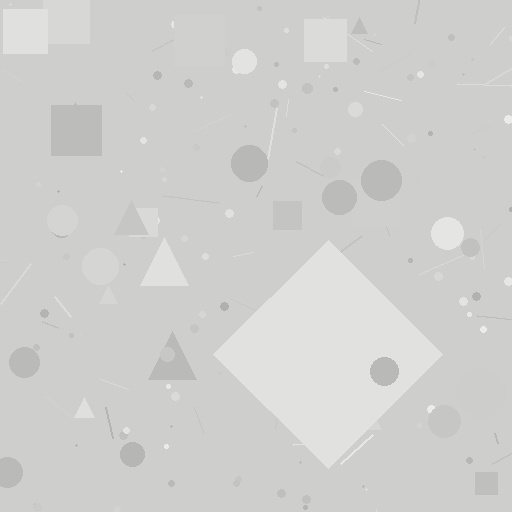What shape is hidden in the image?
A diamond is hidden in the image.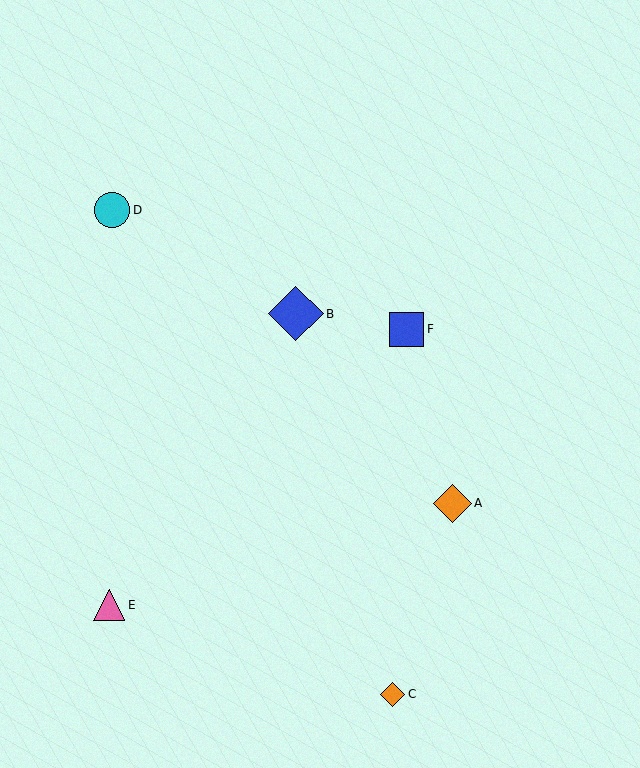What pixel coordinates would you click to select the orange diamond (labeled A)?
Click at (453, 503) to select the orange diamond A.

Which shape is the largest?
The blue diamond (labeled B) is the largest.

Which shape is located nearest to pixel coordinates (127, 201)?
The cyan circle (labeled D) at (112, 210) is nearest to that location.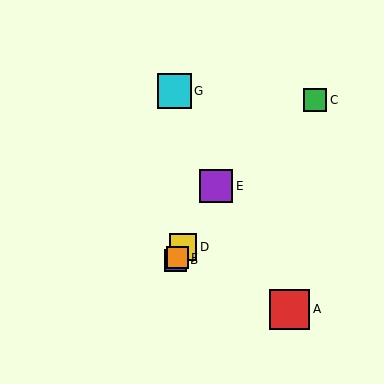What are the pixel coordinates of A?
Object A is at (290, 310).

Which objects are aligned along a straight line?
Objects B, D, E, F are aligned along a straight line.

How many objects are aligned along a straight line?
4 objects (B, D, E, F) are aligned along a straight line.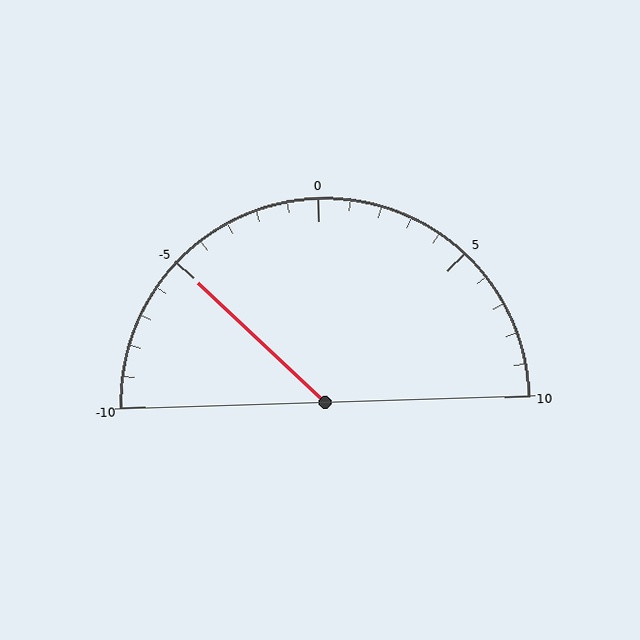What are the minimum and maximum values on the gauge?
The gauge ranges from -10 to 10.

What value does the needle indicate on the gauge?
The needle indicates approximately -5.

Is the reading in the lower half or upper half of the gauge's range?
The reading is in the lower half of the range (-10 to 10).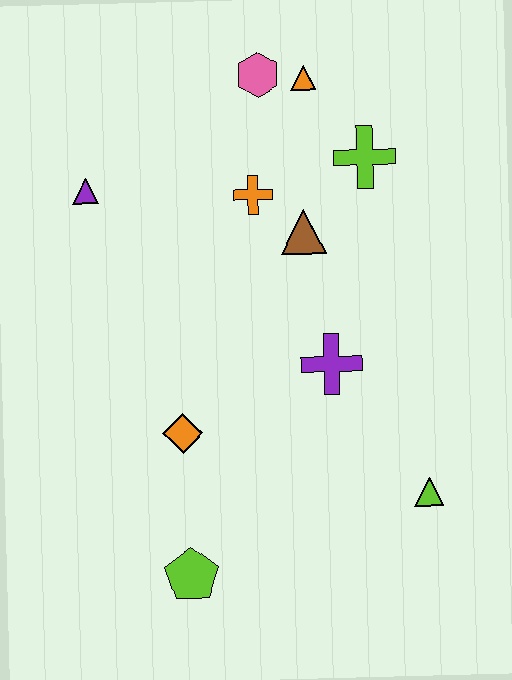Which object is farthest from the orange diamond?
The orange triangle is farthest from the orange diamond.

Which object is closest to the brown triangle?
The orange cross is closest to the brown triangle.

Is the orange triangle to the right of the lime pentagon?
Yes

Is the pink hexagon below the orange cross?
No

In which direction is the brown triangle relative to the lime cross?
The brown triangle is below the lime cross.